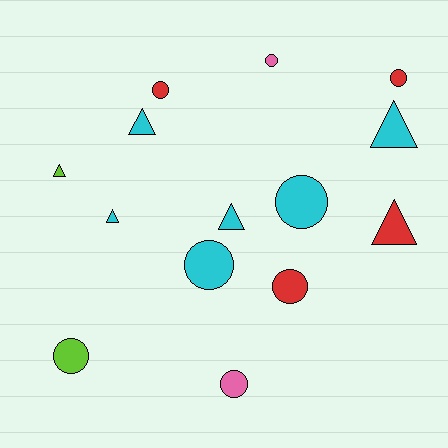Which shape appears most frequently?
Circle, with 8 objects.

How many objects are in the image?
There are 14 objects.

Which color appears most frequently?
Cyan, with 6 objects.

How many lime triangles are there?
There is 1 lime triangle.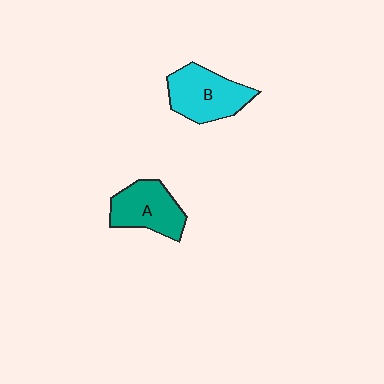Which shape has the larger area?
Shape B (cyan).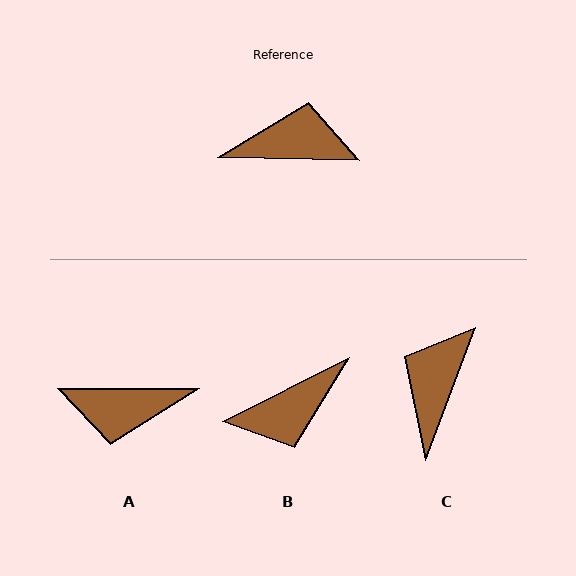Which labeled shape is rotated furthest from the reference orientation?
A, about 179 degrees away.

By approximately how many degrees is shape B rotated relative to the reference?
Approximately 152 degrees clockwise.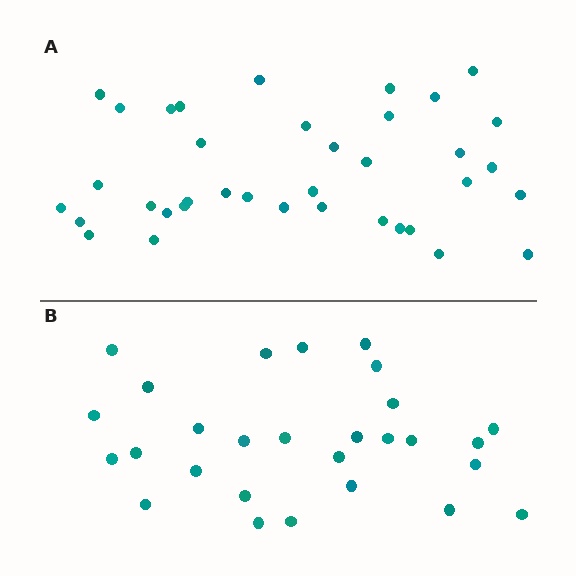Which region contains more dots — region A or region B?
Region A (the top region) has more dots.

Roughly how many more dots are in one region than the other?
Region A has roughly 8 or so more dots than region B.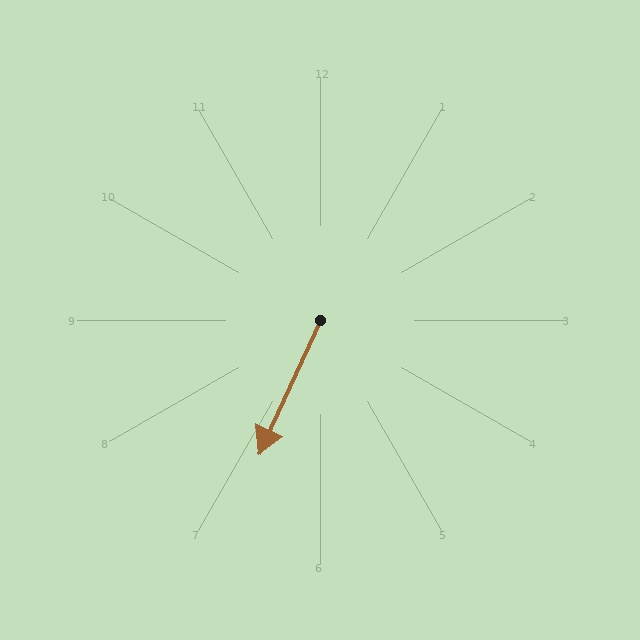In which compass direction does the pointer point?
Southwest.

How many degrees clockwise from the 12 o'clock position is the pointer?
Approximately 205 degrees.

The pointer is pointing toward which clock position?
Roughly 7 o'clock.